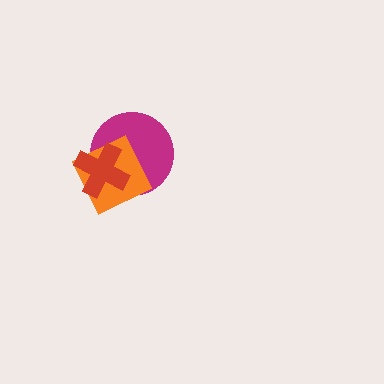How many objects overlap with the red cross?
2 objects overlap with the red cross.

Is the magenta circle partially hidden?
Yes, it is partially covered by another shape.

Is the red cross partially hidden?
No, no other shape covers it.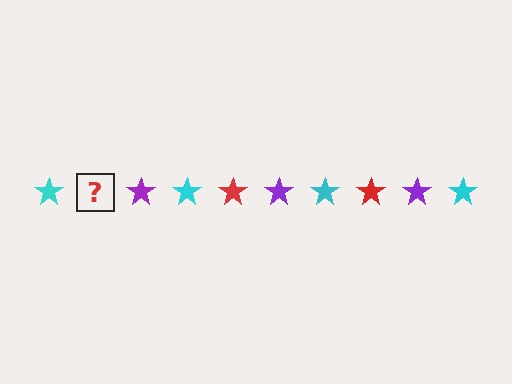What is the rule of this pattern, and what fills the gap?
The rule is that the pattern cycles through cyan, red, purple stars. The gap should be filled with a red star.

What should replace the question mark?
The question mark should be replaced with a red star.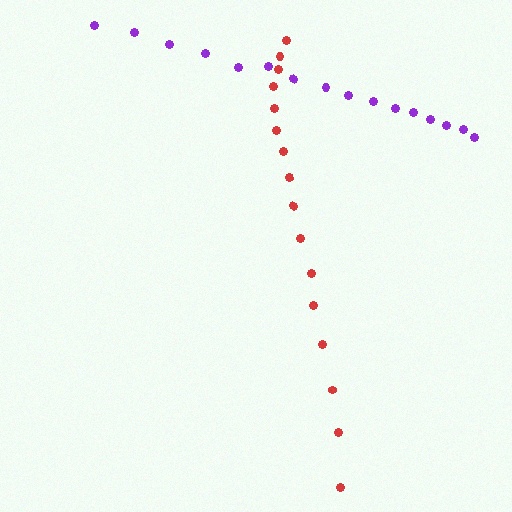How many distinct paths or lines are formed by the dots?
There are 2 distinct paths.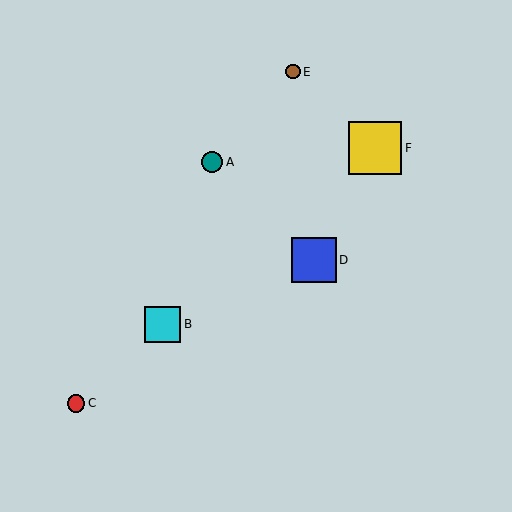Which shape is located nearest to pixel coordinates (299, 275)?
The blue square (labeled D) at (314, 260) is nearest to that location.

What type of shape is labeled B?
Shape B is a cyan square.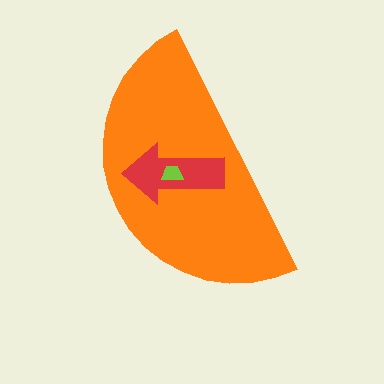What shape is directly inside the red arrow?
The lime trapezoid.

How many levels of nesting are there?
3.